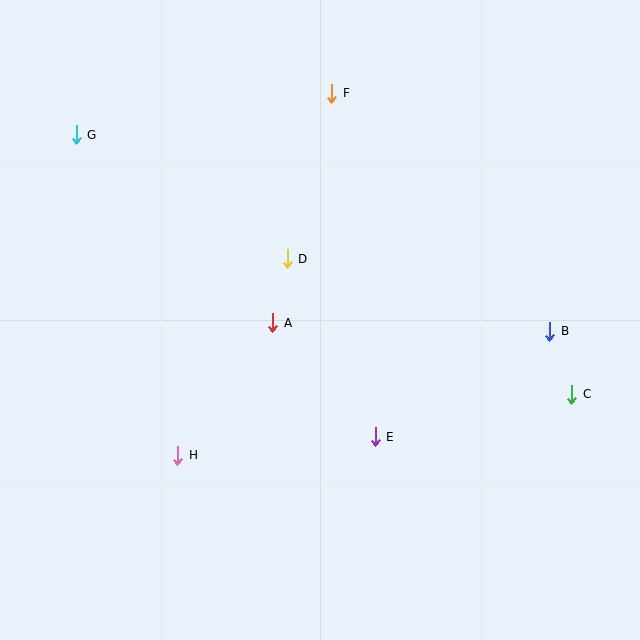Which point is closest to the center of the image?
Point A at (273, 323) is closest to the center.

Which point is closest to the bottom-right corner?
Point C is closest to the bottom-right corner.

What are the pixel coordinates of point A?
Point A is at (273, 323).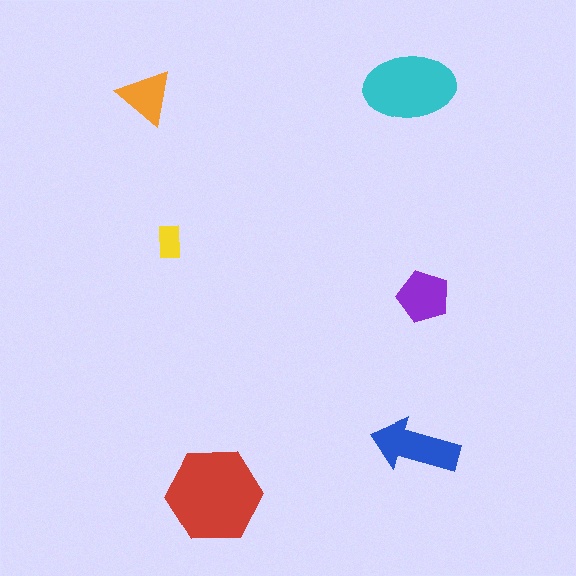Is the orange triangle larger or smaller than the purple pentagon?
Smaller.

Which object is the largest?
The red hexagon.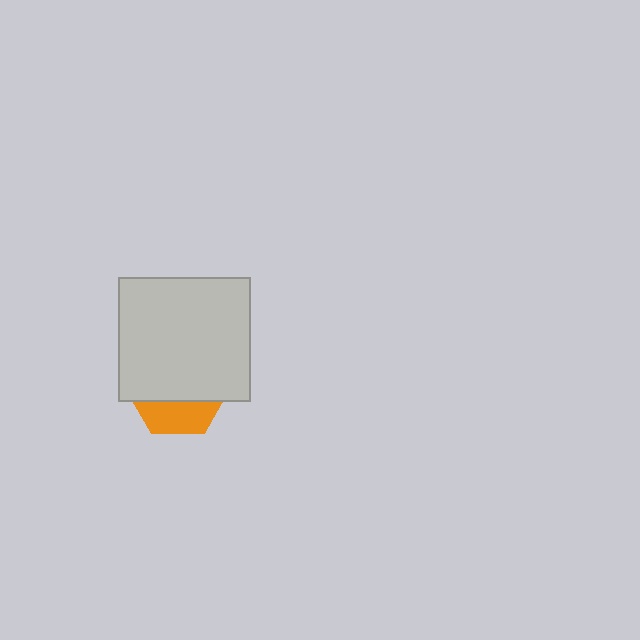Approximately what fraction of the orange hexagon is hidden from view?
Roughly 69% of the orange hexagon is hidden behind the light gray rectangle.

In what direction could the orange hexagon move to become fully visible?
The orange hexagon could move down. That would shift it out from behind the light gray rectangle entirely.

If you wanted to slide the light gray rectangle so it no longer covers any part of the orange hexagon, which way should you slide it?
Slide it up — that is the most direct way to separate the two shapes.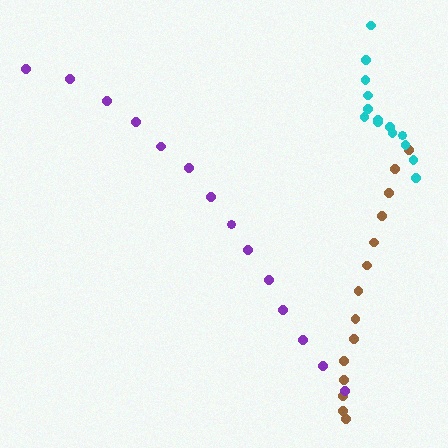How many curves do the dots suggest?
There are 3 distinct paths.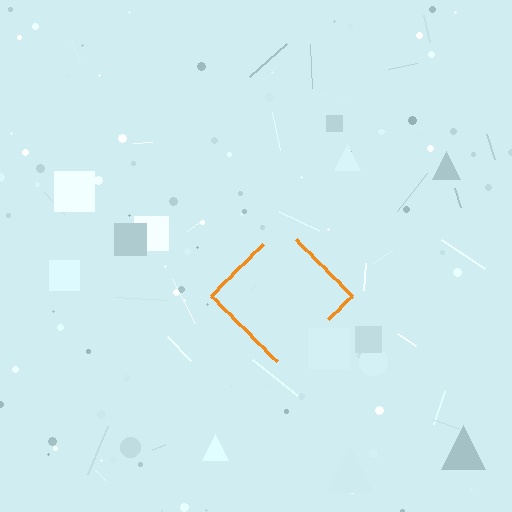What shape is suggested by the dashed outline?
The dashed outline suggests a diamond.